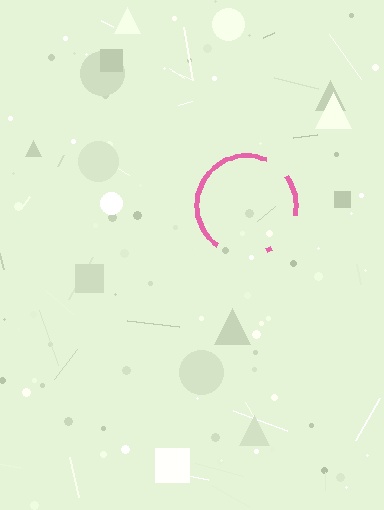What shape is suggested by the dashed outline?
The dashed outline suggests a circle.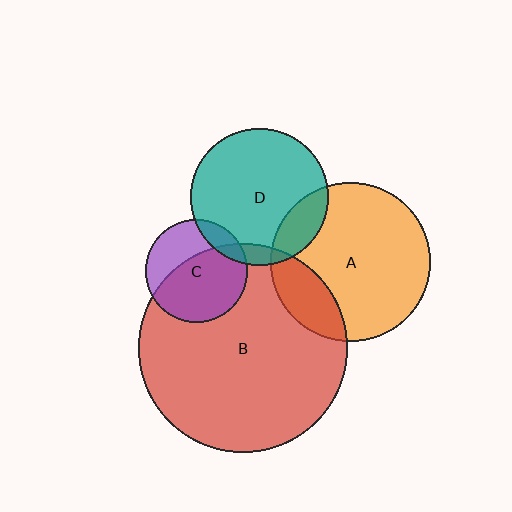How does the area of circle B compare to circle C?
Approximately 4.2 times.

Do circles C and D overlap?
Yes.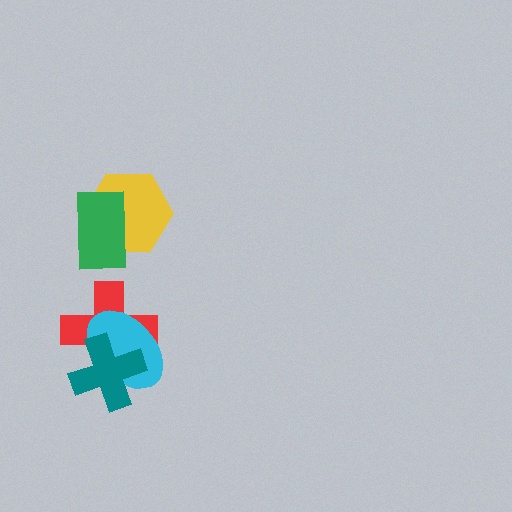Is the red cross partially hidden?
Yes, it is partially covered by another shape.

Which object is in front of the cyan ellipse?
The teal cross is in front of the cyan ellipse.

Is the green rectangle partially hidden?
No, no other shape covers it.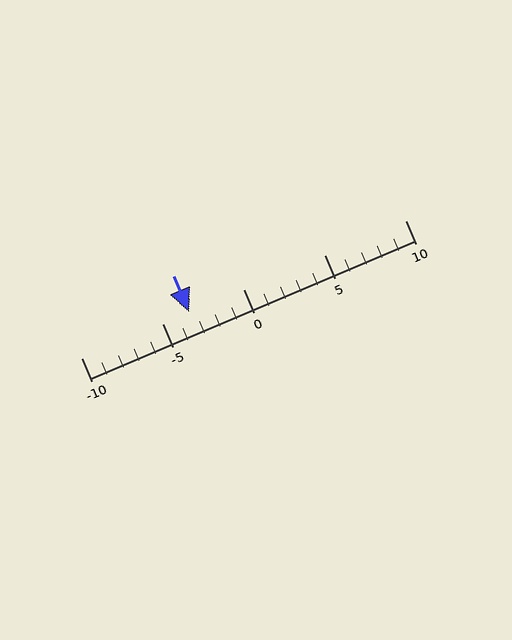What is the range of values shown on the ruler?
The ruler shows values from -10 to 10.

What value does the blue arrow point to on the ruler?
The blue arrow points to approximately -3.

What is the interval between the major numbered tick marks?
The major tick marks are spaced 5 units apart.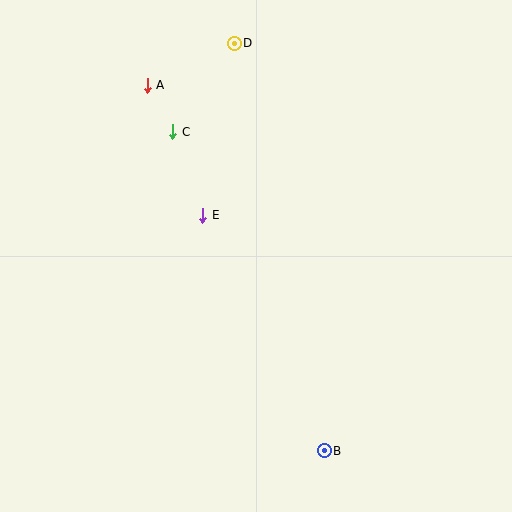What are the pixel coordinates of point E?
Point E is at (203, 215).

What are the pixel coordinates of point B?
Point B is at (324, 451).